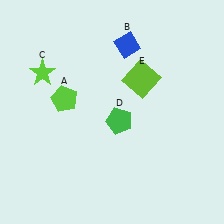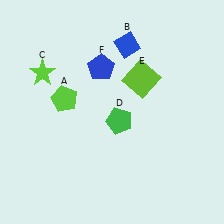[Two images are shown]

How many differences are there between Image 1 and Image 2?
There is 1 difference between the two images.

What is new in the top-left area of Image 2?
A blue pentagon (F) was added in the top-left area of Image 2.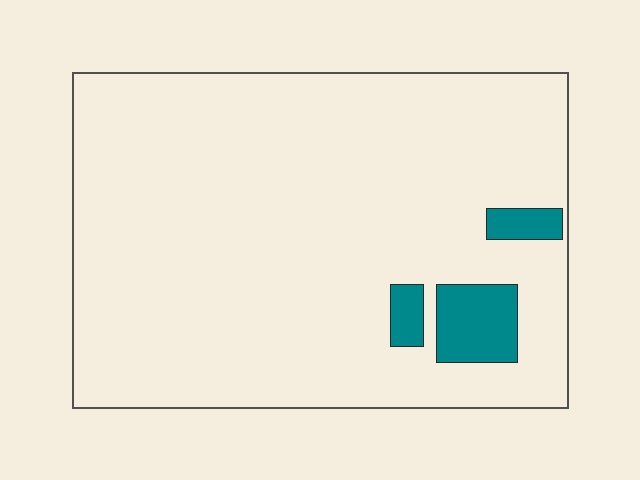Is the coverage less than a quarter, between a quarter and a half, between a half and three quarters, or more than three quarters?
Less than a quarter.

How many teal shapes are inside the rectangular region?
3.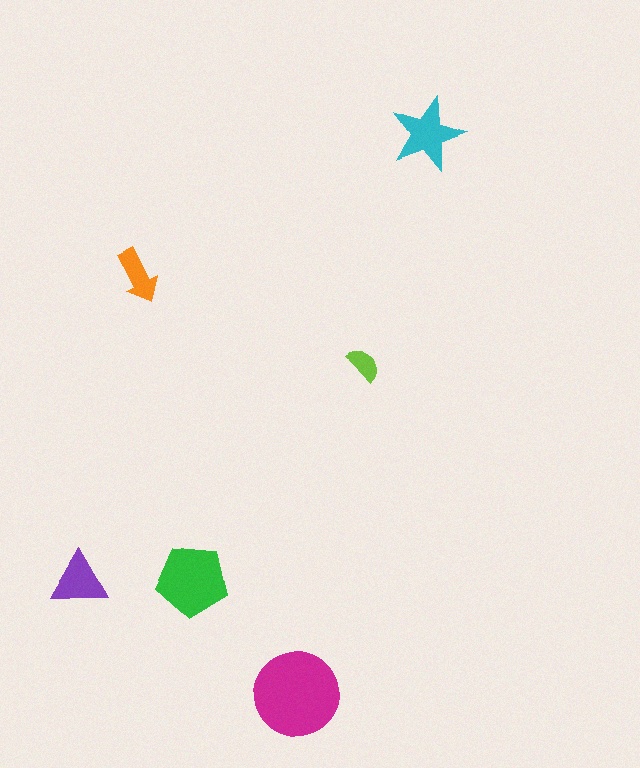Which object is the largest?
The magenta circle.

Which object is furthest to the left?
The purple triangle is leftmost.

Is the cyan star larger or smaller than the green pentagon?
Smaller.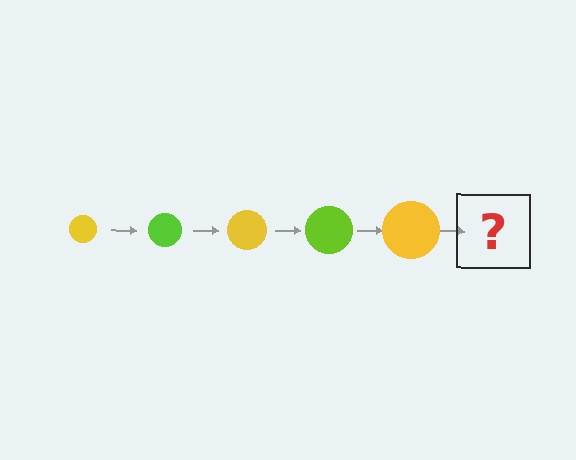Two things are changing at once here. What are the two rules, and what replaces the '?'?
The two rules are that the circle grows larger each step and the color cycles through yellow and lime. The '?' should be a lime circle, larger than the previous one.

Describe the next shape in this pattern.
It should be a lime circle, larger than the previous one.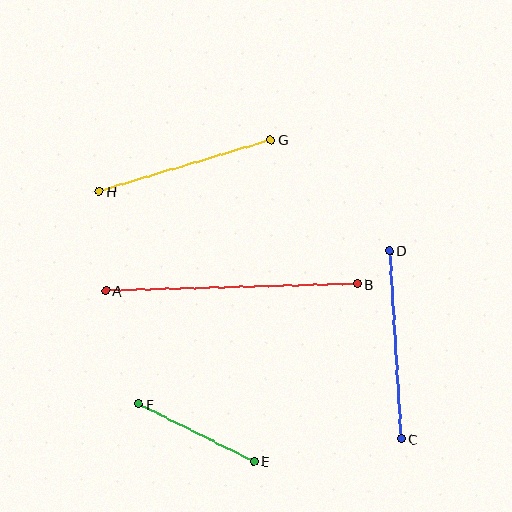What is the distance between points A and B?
The distance is approximately 252 pixels.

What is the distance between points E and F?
The distance is approximately 128 pixels.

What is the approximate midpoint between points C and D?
The midpoint is at approximately (395, 345) pixels.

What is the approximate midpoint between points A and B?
The midpoint is at approximately (231, 287) pixels.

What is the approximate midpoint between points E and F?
The midpoint is at approximately (196, 433) pixels.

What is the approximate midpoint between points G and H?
The midpoint is at approximately (185, 166) pixels.